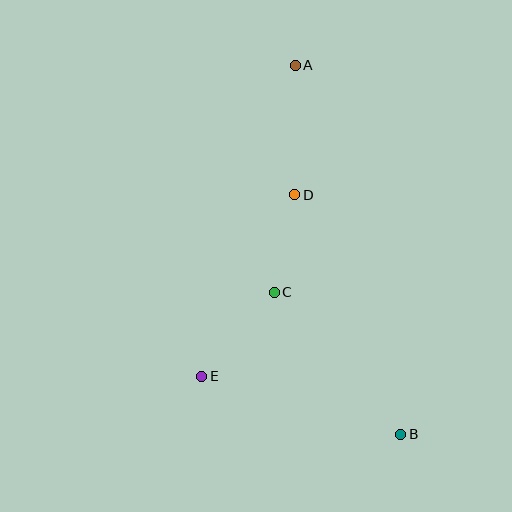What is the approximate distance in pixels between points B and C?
The distance between B and C is approximately 190 pixels.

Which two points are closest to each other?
Points C and D are closest to each other.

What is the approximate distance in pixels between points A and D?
The distance between A and D is approximately 129 pixels.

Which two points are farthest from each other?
Points A and B are farthest from each other.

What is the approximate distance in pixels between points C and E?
The distance between C and E is approximately 111 pixels.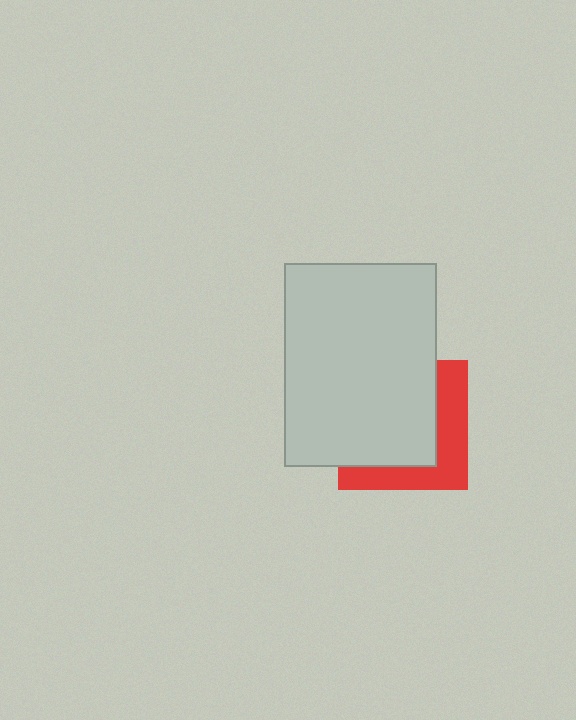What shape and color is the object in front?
The object in front is a light gray rectangle.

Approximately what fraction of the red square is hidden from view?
Roughly 64% of the red square is hidden behind the light gray rectangle.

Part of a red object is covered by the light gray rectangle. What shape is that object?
It is a square.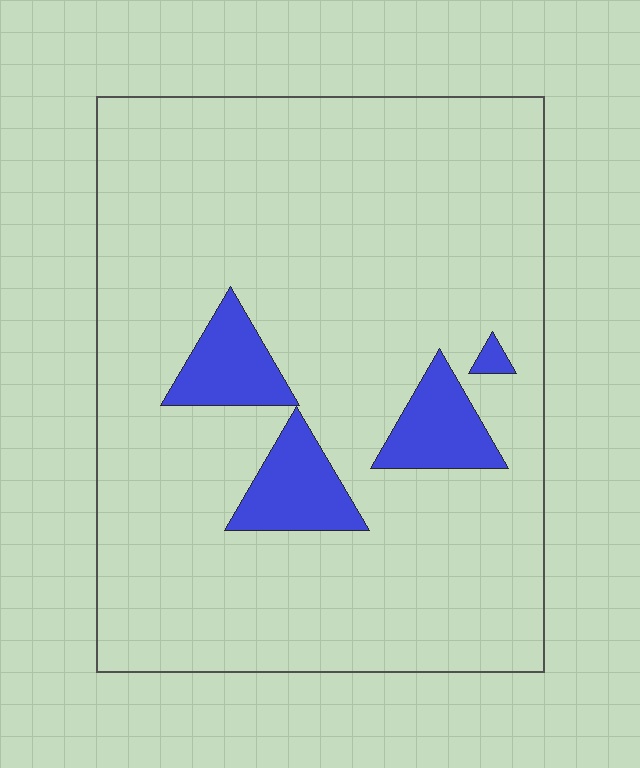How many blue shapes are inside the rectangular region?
4.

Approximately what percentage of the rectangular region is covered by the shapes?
Approximately 10%.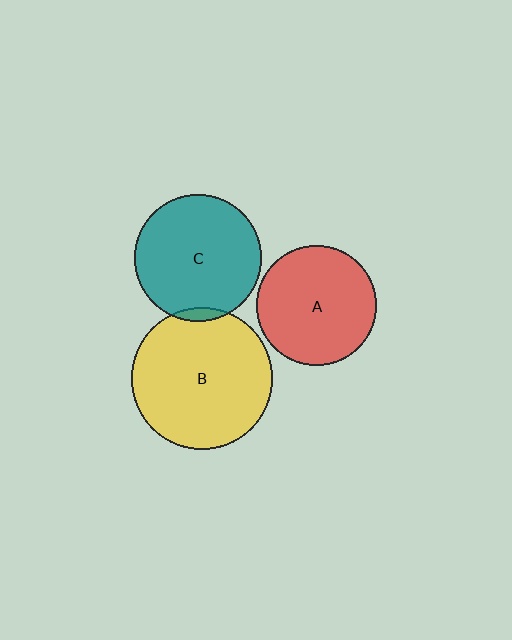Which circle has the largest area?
Circle B (yellow).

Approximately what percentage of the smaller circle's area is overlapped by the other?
Approximately 5%.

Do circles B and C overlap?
Yes.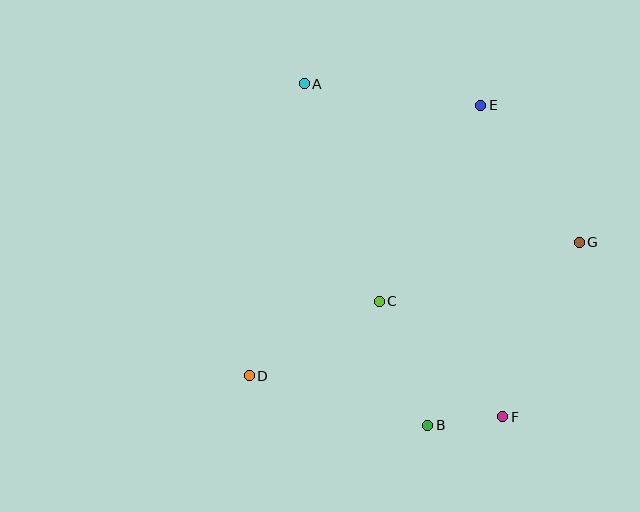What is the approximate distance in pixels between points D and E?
The distance between D and E is approximately 356 pixels.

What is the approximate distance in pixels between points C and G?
The distance between C and G is approximately 208 pixels.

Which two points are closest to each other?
Points B and F are closest to each other.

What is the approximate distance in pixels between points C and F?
The distance between C and F is approximately 169 pixels.